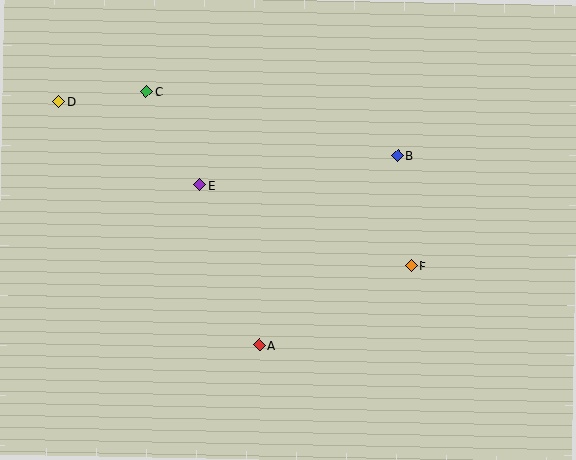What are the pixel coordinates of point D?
Point D is at (59, 102).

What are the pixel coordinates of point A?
Point A is at (259, 345).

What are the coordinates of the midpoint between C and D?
The midpoint between C and D is at (103, 97).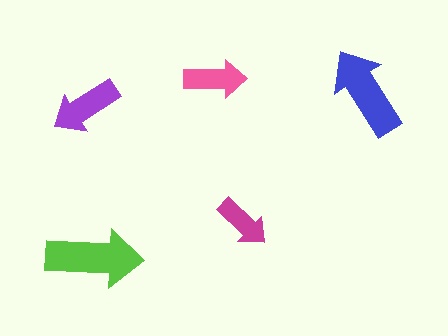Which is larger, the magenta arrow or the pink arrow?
The pink one.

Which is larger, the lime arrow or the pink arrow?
The lime one.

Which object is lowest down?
The lime arrow is bottommost.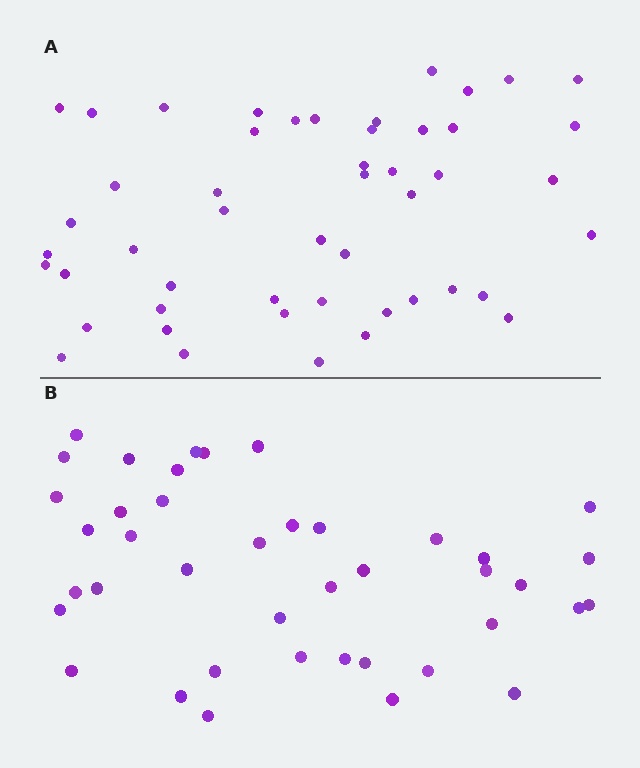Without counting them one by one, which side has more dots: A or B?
Region A (the top region) has more dots.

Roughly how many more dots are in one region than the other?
Region A has roughly 8 or so more dots than region B.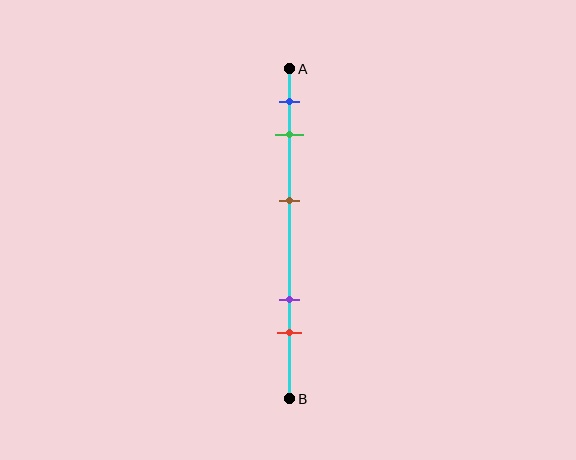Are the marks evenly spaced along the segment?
No, the marks are not evenly spaced.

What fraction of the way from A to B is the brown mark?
The brown mark is approximately 40% (0.4) of the way from A to B.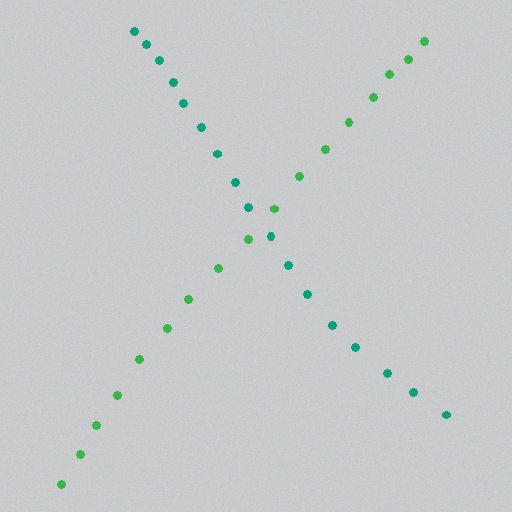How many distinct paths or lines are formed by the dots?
There are 2 distinct paths.